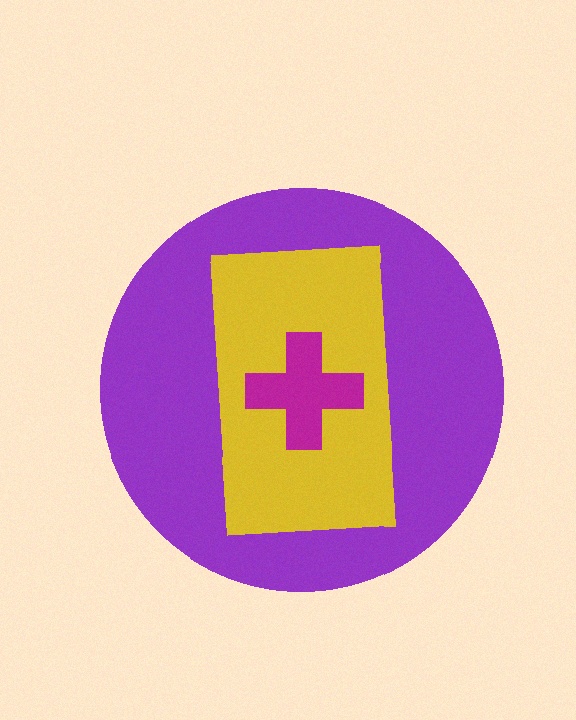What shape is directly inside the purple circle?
The yellow rectangle.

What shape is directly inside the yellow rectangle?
The magenta cross.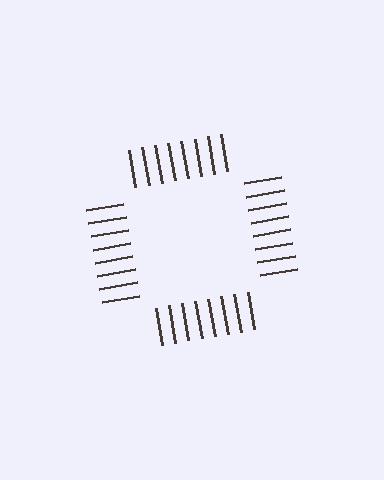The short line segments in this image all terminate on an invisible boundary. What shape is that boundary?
An illusory square — the line segments terminate on its edges but no continuous stroke is drawn.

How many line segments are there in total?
32 — 8 along each of the 4 edges.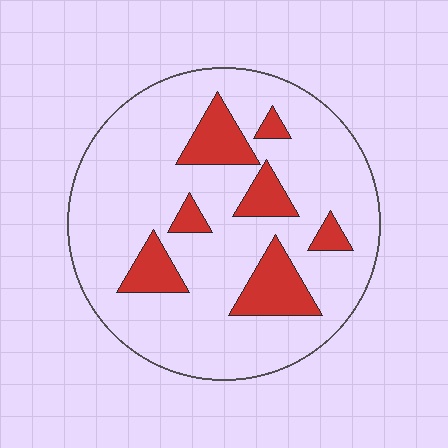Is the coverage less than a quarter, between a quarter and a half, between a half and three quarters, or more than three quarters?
Less than a quarter.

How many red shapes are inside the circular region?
7.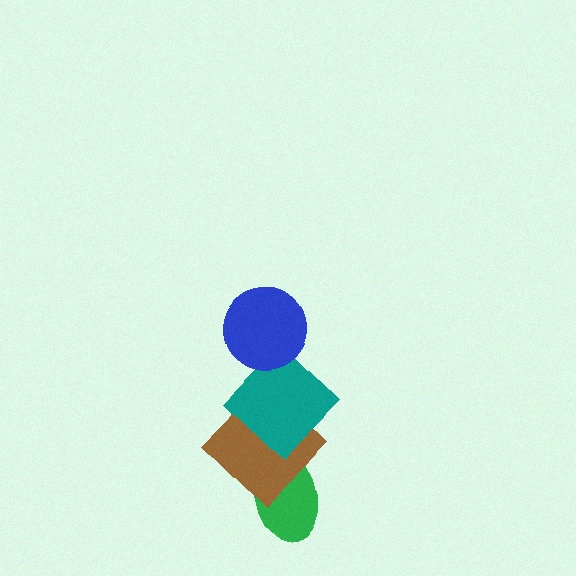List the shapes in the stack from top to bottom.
From top to bottom: the blue circle, the teal diamond, the brown diamond, the green ellipse.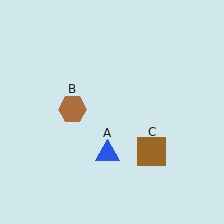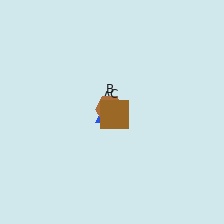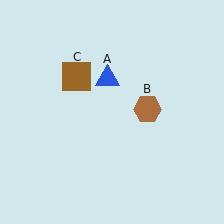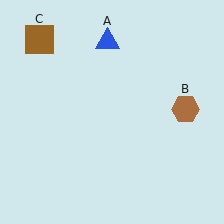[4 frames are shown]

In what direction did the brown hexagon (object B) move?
The brown hexagon (object B) moved right.